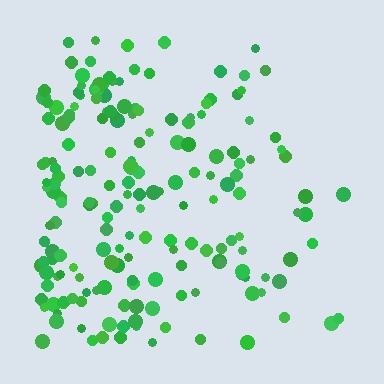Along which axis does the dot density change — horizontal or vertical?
Horizontal.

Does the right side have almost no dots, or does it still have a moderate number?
Still a moderate number, just noticeably fewer than the left.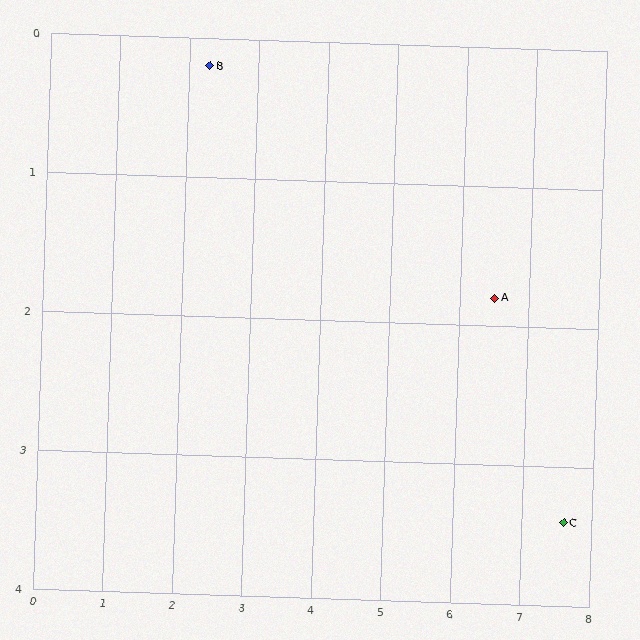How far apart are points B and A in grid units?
Points B and A are about 4.5 grid units apart.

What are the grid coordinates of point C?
Point C is at approximately (7.6, 3.4).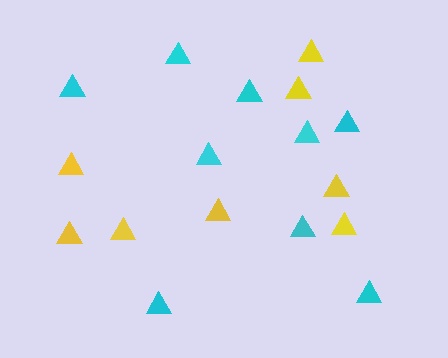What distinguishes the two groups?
There are 2 groups: one group of cyan triangles (9) and one group of yellow triangles (8).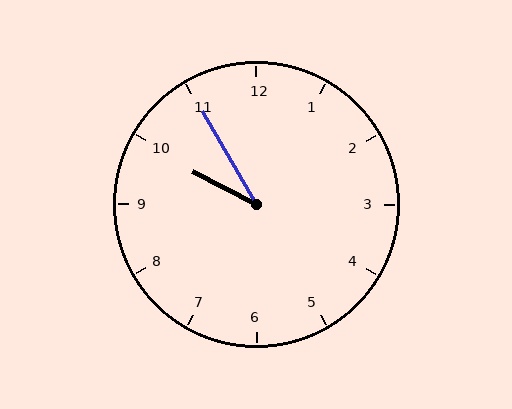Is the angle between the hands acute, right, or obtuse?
It is acute.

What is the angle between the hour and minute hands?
Approximately 32 degrees.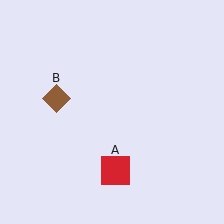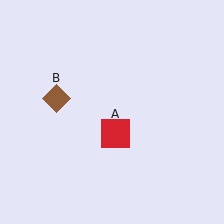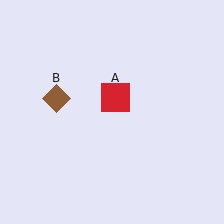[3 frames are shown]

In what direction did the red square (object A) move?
The red square (object A) moved up.